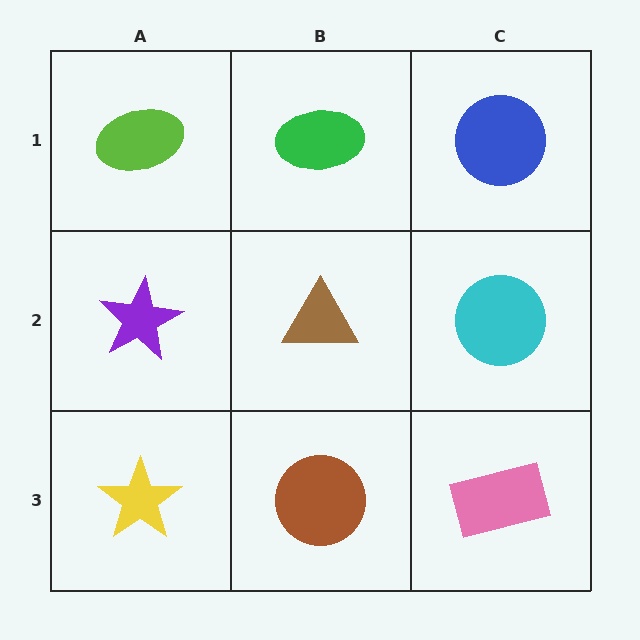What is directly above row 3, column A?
A purple star.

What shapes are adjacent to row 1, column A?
A purple star (row 2, column A), a green ellipse (row 1, column B).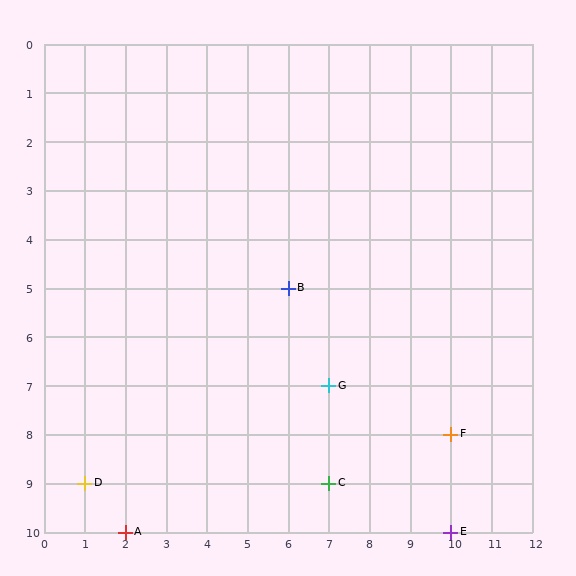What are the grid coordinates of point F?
Point F is at grid coordinates (10, 8).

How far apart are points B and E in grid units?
Points B and E are 4 columns and 5 rows apart (about 6.4 grid units diagonally).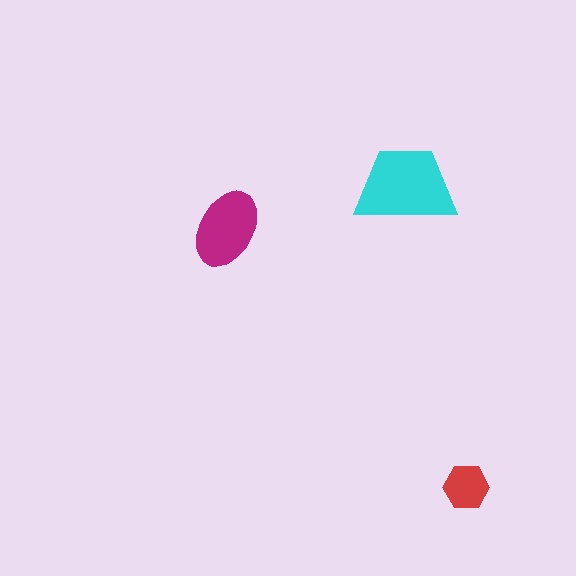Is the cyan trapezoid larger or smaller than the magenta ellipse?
Larger.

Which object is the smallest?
The red hexagon.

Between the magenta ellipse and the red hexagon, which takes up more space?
The magenta ellipse.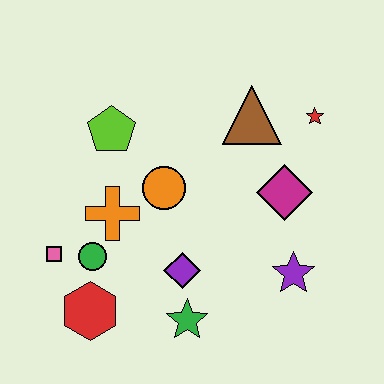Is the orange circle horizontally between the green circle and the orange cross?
No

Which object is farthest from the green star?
The red star is farthest from the green star.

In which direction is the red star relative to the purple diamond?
The red star is above the purple diamond.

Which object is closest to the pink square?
The green circle is closest to the pink square.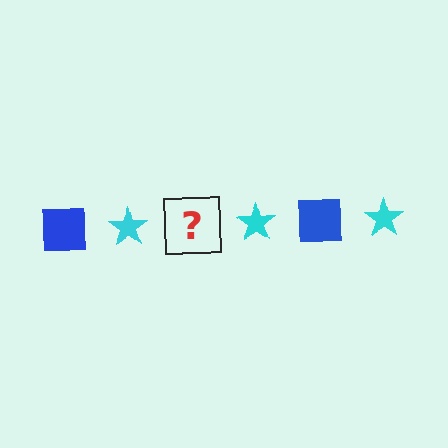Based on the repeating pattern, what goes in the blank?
The blank should be a blue square.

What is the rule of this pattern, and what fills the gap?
The rule is that the pattern alternates between blue square and cyan star. The gap should be filled with a blue square.